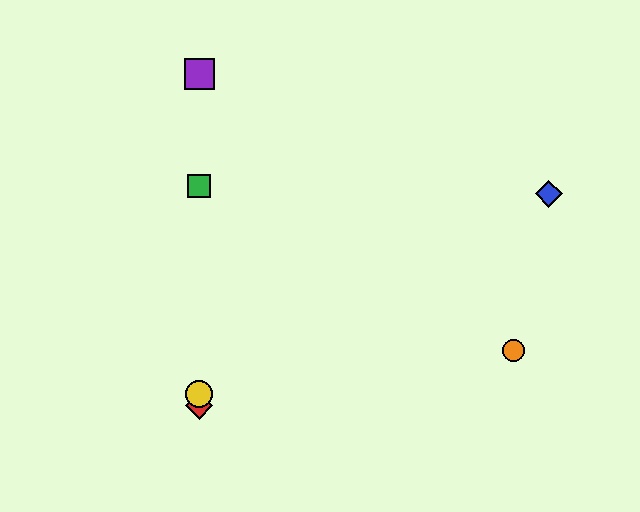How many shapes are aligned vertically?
4 shapes (the red diamond, the green square, the yellow circle, the purple square) are aligned vertically.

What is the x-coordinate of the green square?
The green square is at x≈199.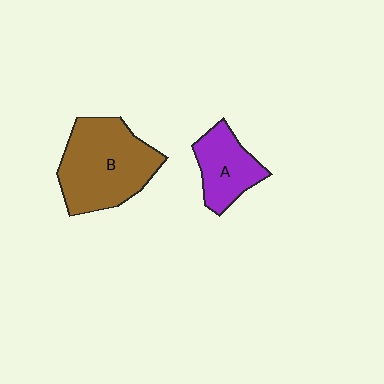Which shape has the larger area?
Shape B (brown).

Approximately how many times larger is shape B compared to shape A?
Approximately 1.8 times.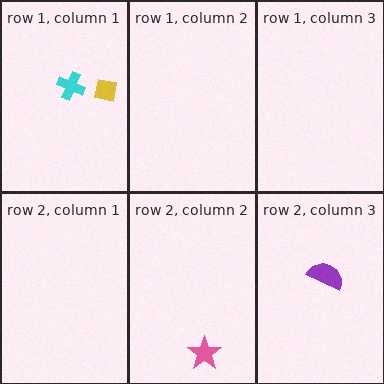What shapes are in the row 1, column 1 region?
The yellow square, the cyan cross.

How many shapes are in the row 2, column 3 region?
1.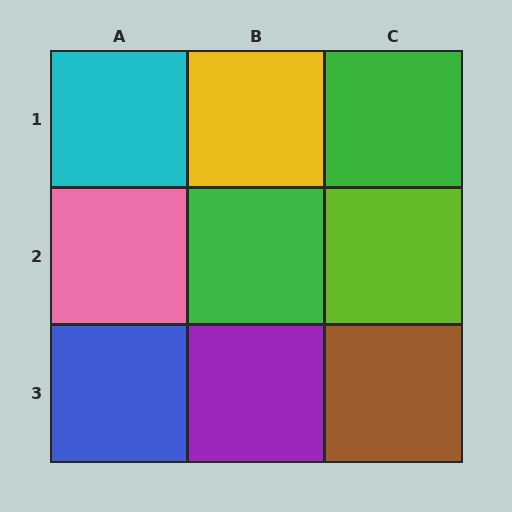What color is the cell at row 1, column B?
Yellow.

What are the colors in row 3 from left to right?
Blue, purple, brown.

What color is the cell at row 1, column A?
Cyan.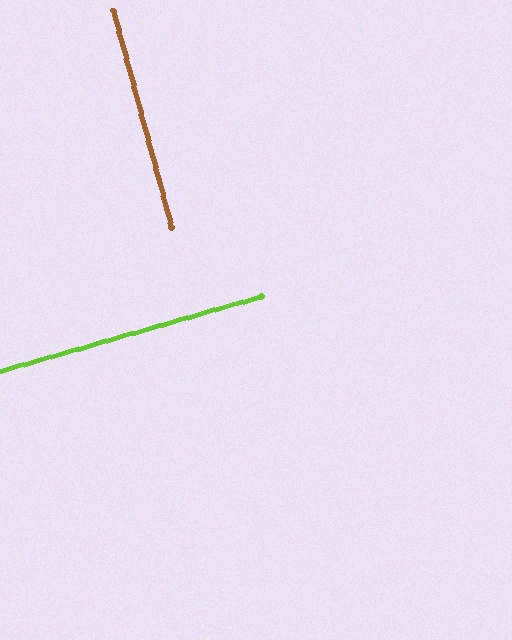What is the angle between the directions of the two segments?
Approximately 89 degrees.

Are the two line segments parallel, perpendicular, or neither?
Perpendicular — they meet at approximately 89°.